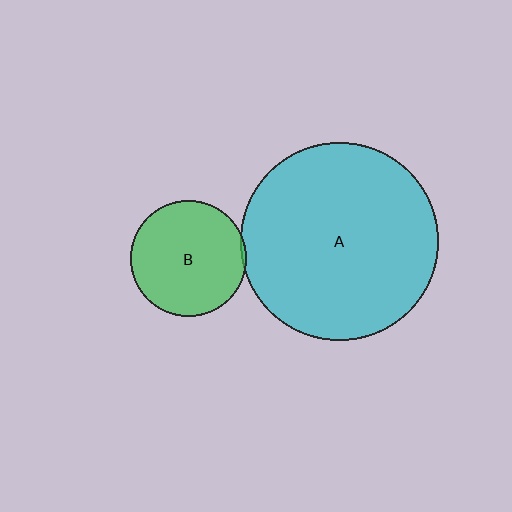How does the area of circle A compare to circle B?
Approximately 2.9 times.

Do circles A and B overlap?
Yes.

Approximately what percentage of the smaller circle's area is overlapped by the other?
Approximately 5%.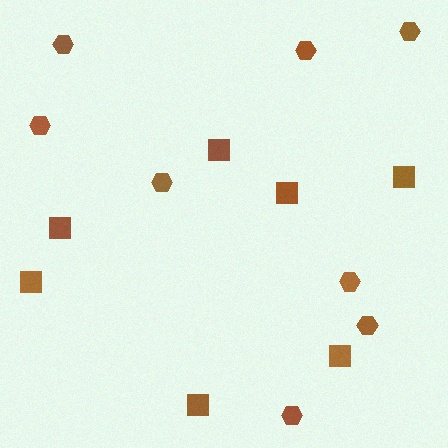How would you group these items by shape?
There are 2 groups: one group of squares (7) and one group of hexagons (8).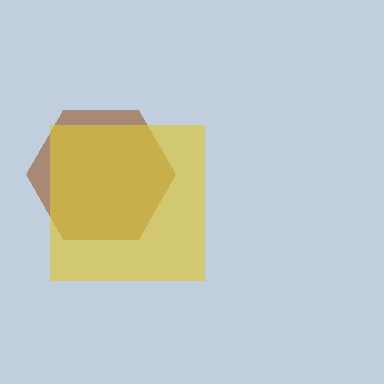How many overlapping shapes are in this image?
There are 2 overlapping shapes in the image.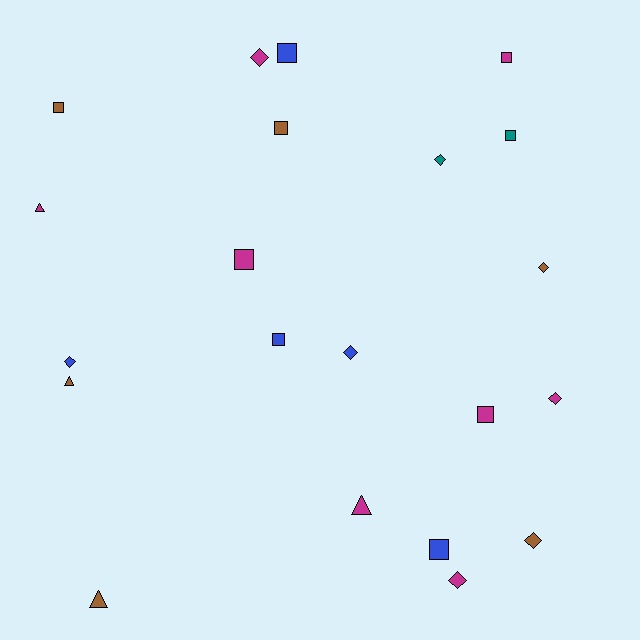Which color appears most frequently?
Magenta, with 8 objects.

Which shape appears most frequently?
Square, with 9 objects.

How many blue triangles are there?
There are no blue triangles.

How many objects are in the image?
There are 21 objects.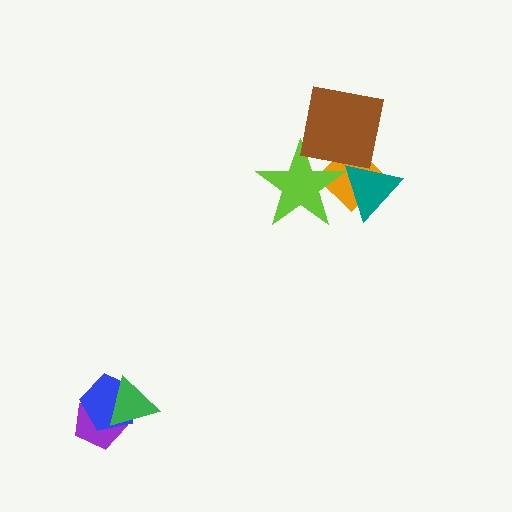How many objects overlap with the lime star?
3 objects overlap with the lime star.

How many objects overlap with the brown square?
3 objects overlap with the brown square.